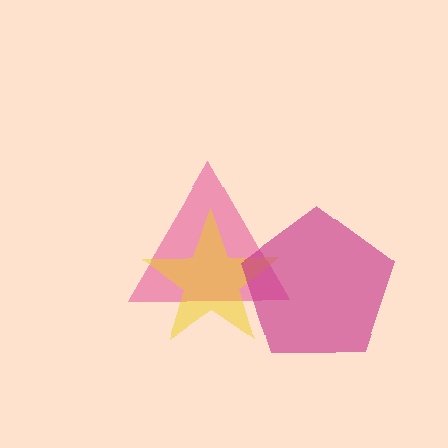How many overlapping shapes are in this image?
There are 3 overlapping shapes in the image.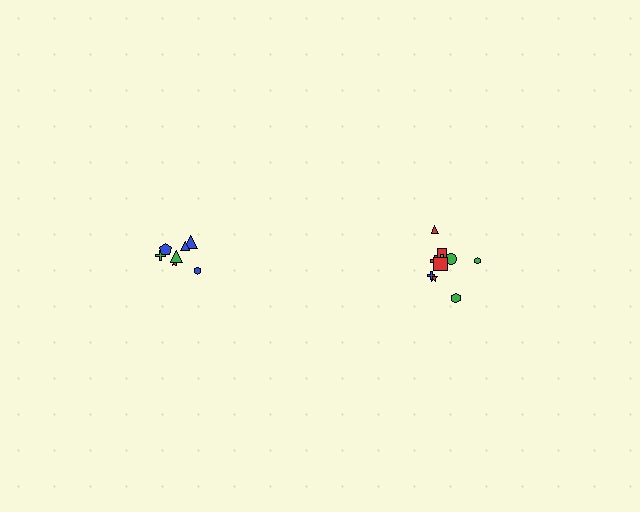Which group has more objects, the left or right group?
The right group.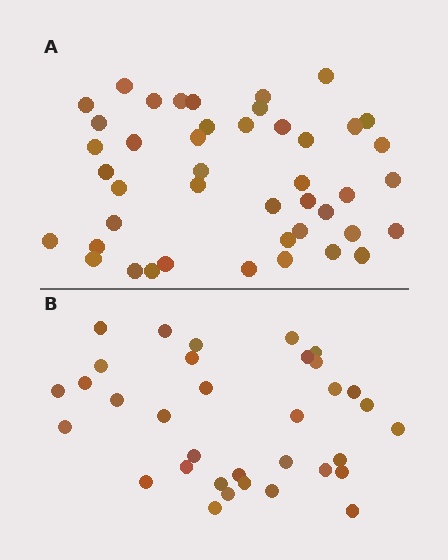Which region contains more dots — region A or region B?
Region A (the top region) has more dots.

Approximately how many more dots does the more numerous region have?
Region A has roughly 10 or so more dots than region B.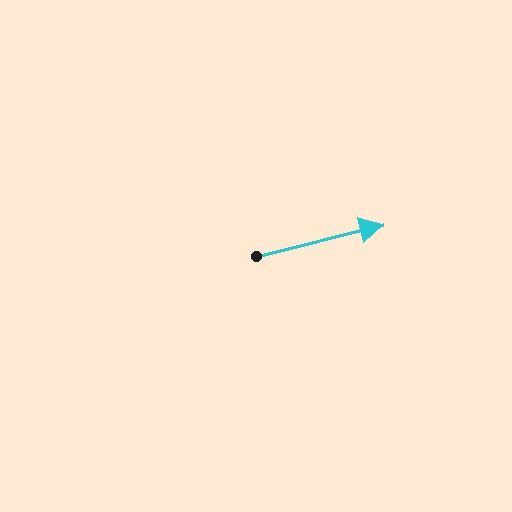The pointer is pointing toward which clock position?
Roughly 3 o'clock.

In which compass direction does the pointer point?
East.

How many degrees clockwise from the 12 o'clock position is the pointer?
Approximately 76 degrees.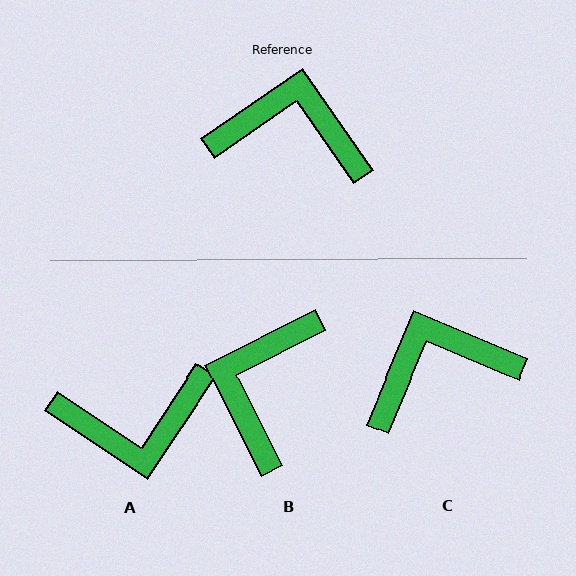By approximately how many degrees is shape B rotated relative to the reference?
Approximately 82 degrees counter-clockwise.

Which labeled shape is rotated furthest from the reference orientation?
A, about 158 degrees away.